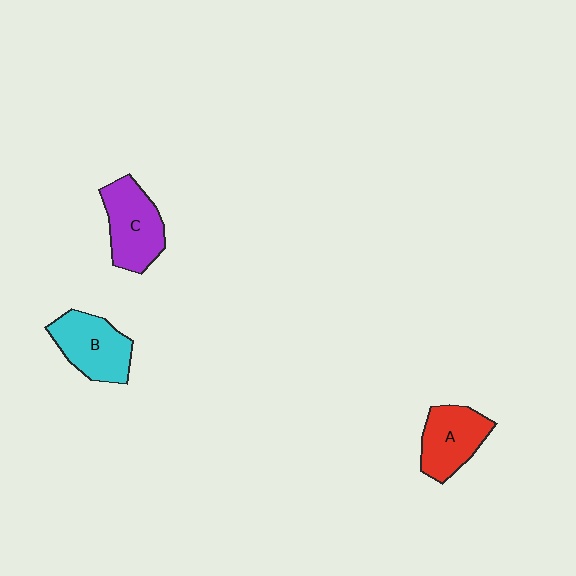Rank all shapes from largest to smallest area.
From largest to smallest: C (purple), B (cyan), A (red).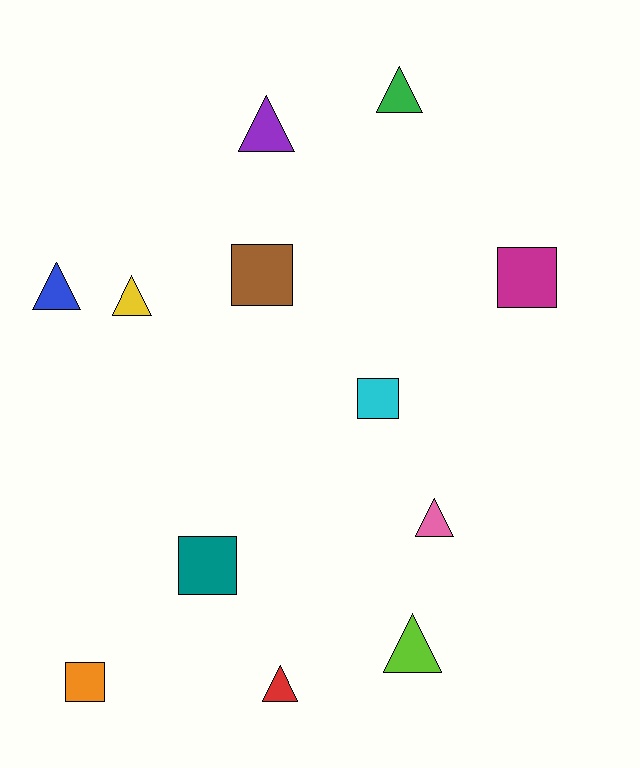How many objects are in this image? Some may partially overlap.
There are 12 objects.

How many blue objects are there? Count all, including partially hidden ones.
There is 1 blue object.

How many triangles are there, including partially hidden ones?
There are 7 triangles.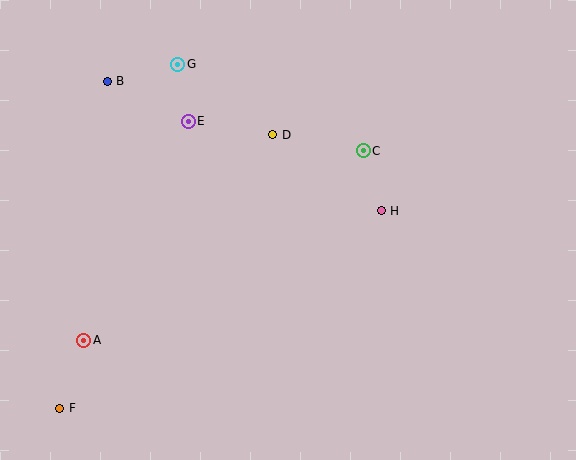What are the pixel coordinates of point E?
Point E is at (188, 121).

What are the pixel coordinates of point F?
Point F is at (60, 408).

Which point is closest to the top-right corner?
Point C is closest to the top-right corner.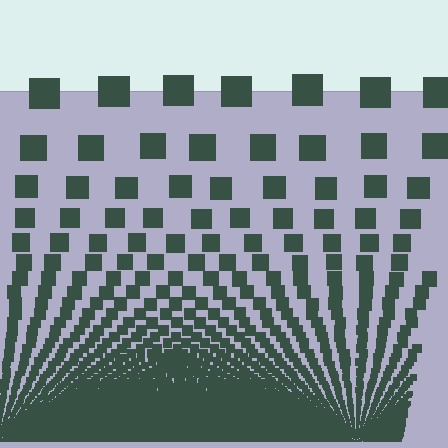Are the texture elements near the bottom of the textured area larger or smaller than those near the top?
Smaller. The gradient is inverted — elements near the bottom are smaller and denser.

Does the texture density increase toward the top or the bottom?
Density increases toward the bottom.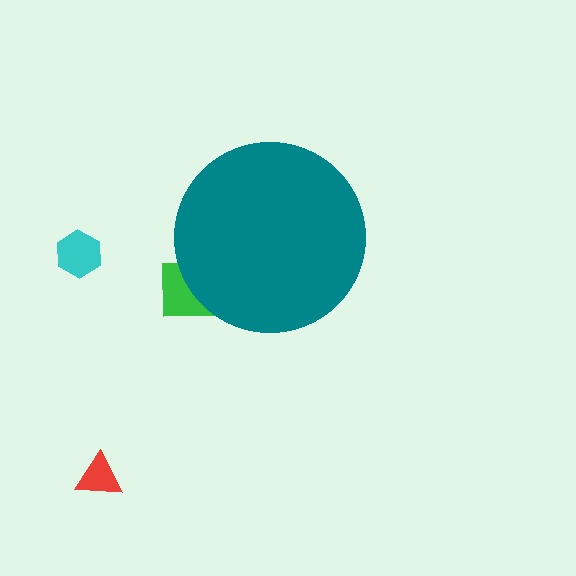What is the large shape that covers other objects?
A teal circle.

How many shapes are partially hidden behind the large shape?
1 shape is partially hidden.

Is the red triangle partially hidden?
No, the red triangle is fully visible.